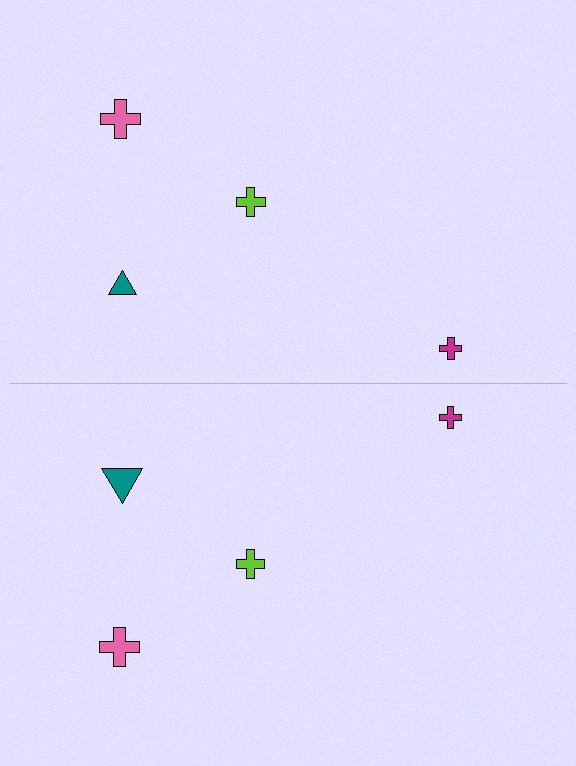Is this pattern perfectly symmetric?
No, the pattern is not perfectly symmetric. The teal triangle on the bottom side has a different size than its mirror counterpart.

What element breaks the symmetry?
The teal triangle on the bottom side has a different size than its mirror counterpart.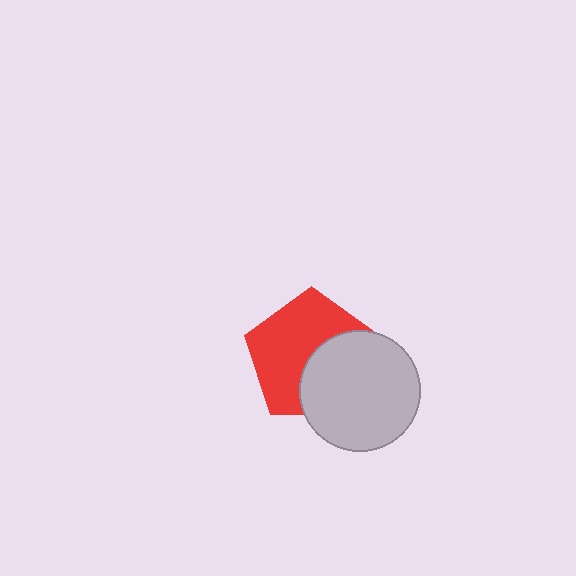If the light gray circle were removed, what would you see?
You would see the complete red pentagon.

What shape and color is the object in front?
The object in front is a light gray circle.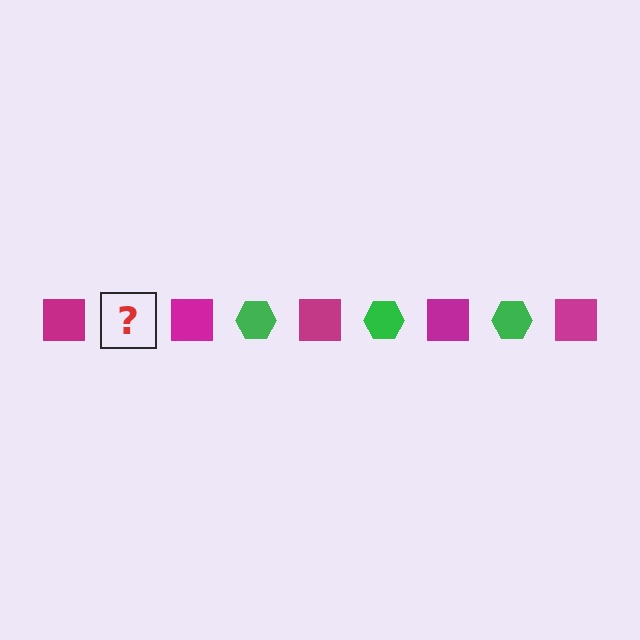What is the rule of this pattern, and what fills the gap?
The rule is that the pattern alternates between magenta square and green hexagon. The gap should be filled with a green hexagon.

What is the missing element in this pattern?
The missing element is a green hexagon.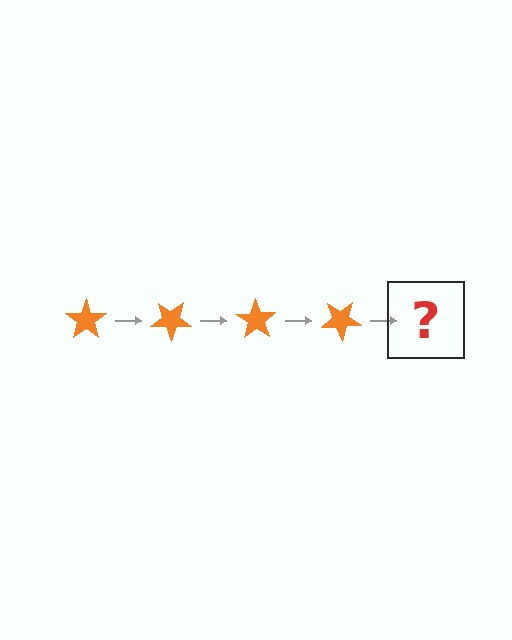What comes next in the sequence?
The next element should be an orange star rotated 140 degrees.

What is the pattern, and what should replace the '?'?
The pattern is that the star rotates 35 degrees each step. The '?' should be an orange star rotated 140 degrees.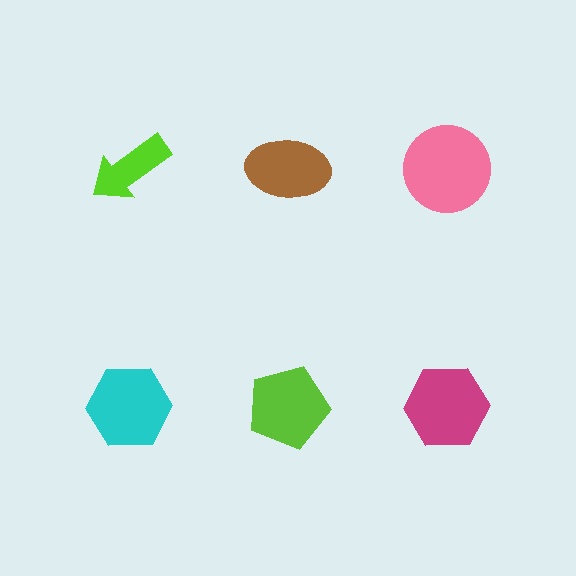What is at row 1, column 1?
A lime arrow.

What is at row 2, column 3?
A magenta hexagon.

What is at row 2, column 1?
A cyan hexagon.